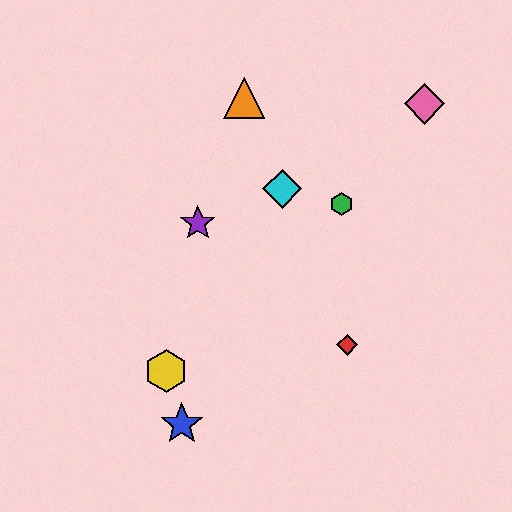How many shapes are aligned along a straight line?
3 shapes (the red diamond, the orange triangle, the cyan diamond) are aligned along a straight line.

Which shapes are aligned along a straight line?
The red diamond, the orange triangle, the cyan diamond are aligned along a straight line.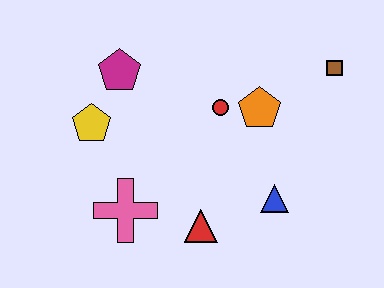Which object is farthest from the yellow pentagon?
The brown square is farthest from the yellow pentagon.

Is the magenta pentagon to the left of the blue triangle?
Yes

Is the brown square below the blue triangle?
No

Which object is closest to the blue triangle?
The red triangle is closest to the blue triangle.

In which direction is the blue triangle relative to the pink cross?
The blue triangle is to the right of the pink cross.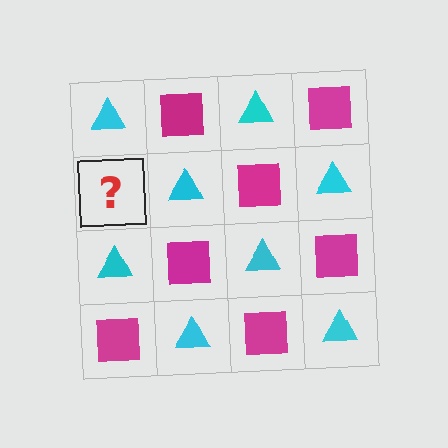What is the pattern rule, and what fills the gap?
The rule is that it alternates cyan triangle and magenta square in a checkerboard pattern. The gap should be filled with a magenta square.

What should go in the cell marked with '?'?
The missing cell should contain a magenta square.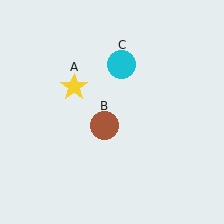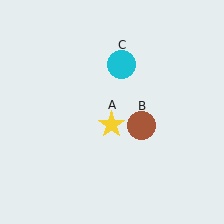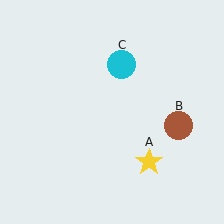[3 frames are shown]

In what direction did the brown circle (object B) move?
The brown circle (object B) moved right.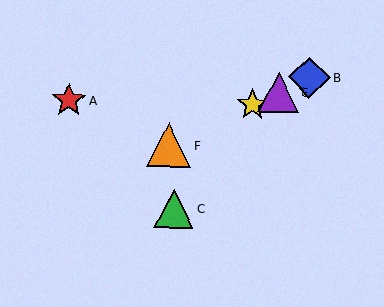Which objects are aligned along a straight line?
Objects B, D, E, F are aligned along a straight line.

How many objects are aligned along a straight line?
4 objects (B, D, E, F) are aligned along a straight line.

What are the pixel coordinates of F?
Object F is at (169, 145).